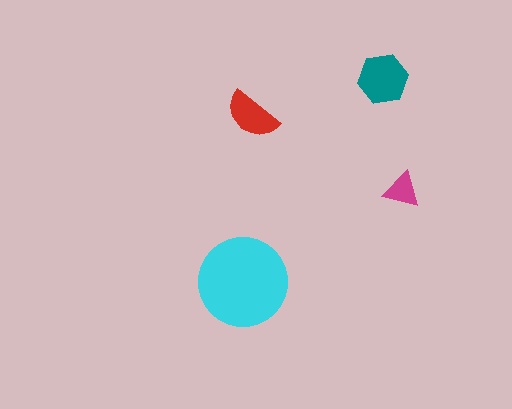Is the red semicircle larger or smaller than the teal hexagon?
Smaller.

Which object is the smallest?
The magenta triangle.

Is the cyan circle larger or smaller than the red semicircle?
Larger.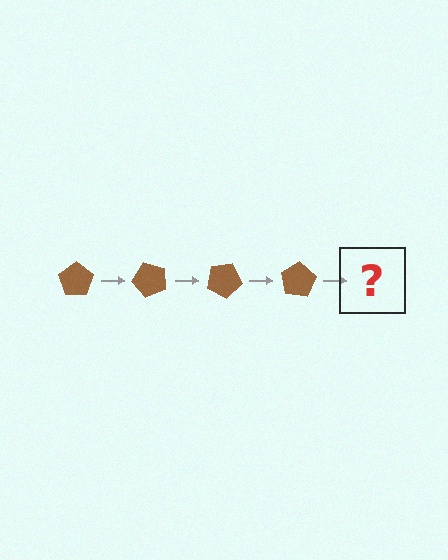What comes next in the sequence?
The next element should be a brown pentagon rotated 200 degrees.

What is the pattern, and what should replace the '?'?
The pattern is that the pentagon rotates 50 degrees each step. The '?' should be a brown pentagon rotated 200 degrees.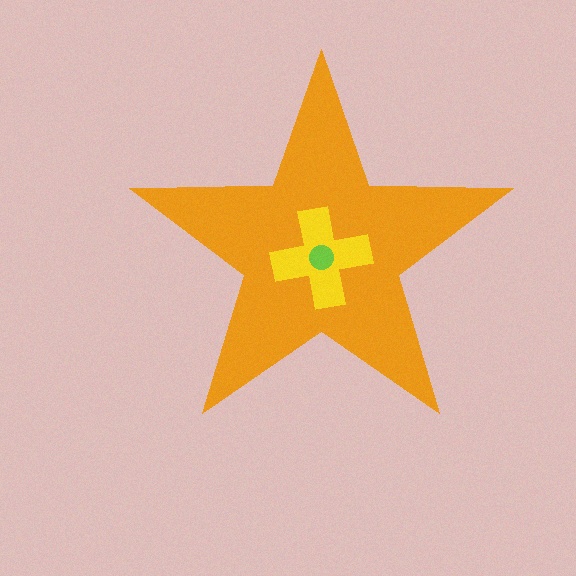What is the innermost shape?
The lime circle.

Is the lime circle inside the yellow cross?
Yes.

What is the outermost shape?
The orange star.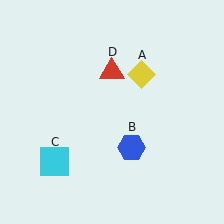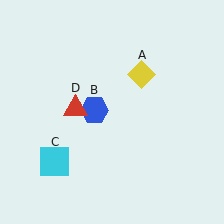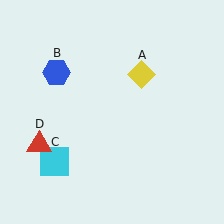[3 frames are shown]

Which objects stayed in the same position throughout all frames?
Yellow diamond (object A) and cyan square (object C) remained stationary.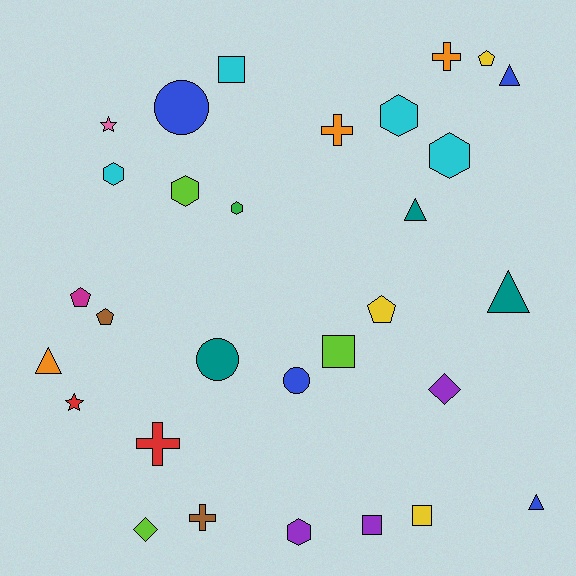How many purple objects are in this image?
There are 3 purple objects.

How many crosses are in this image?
There are 4 crosses.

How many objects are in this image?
There are 30 objects.